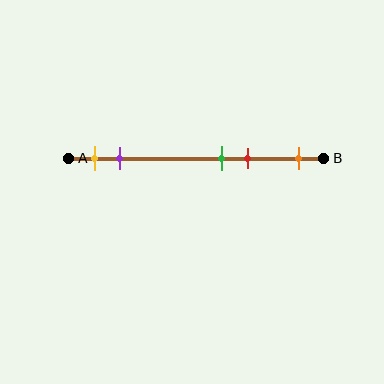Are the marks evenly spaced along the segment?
No, the marks are not evenly spaced.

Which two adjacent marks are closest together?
The green and red marks are the closest adjacent pair.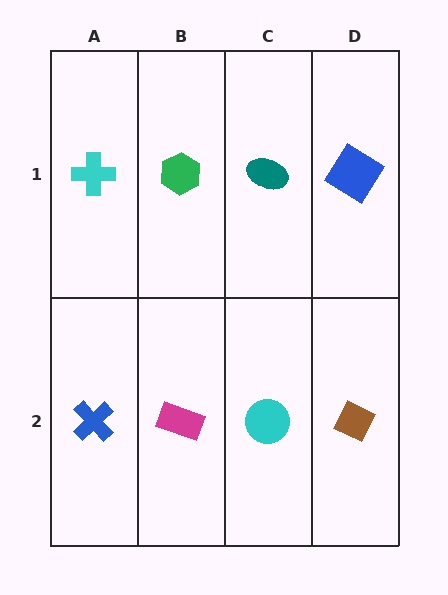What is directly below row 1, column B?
A magenta rectangle.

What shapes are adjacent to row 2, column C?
A teal ellipse (row 1, column C), a magenta rectangle (row 2, column B), a brown diamond (row 2, column D).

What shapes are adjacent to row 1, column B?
A magenta rectangle (row 2, column B), a cyan cross (row 1, column A), a teal ellipse (row 1, column C).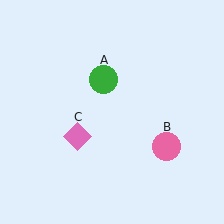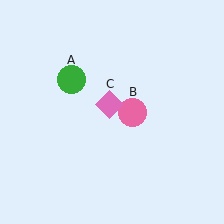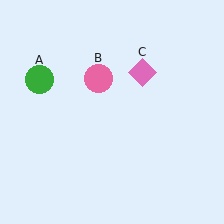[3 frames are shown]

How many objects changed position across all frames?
3 objects changed position: green circle (object A), pink circle (object B), pink diamond (object C).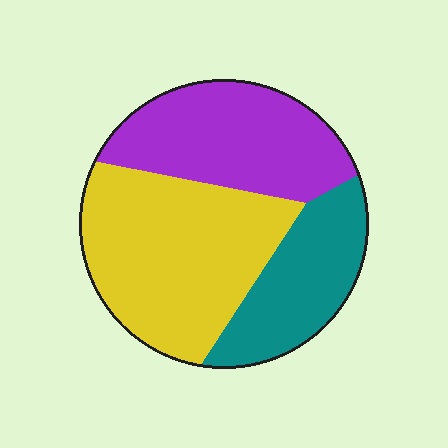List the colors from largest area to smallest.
From largest to smallest: yellow, purple, teal.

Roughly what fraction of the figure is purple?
Purple covers 32% of the figure.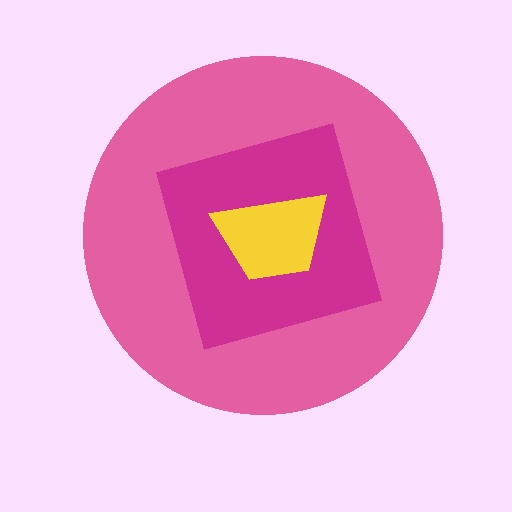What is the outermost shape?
The pink circle.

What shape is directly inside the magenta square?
The yellow trapezoid.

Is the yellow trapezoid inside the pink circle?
Yes.